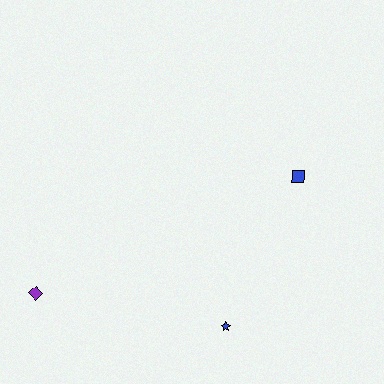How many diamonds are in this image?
There is 1 diamond.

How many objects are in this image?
There are 3 objects.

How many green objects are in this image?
There are no green objects.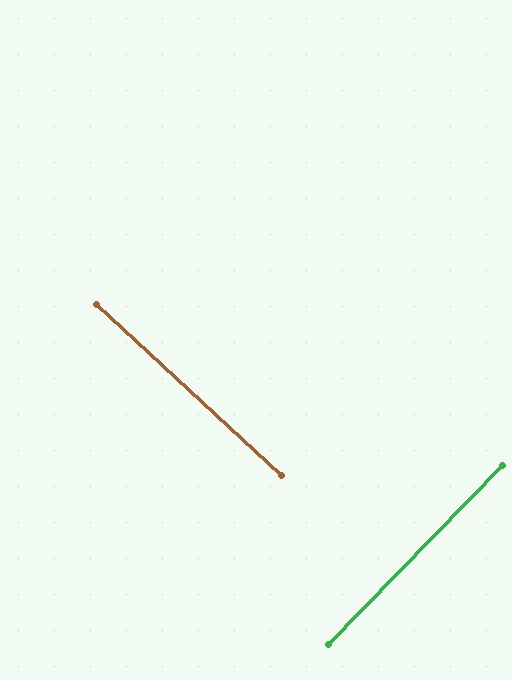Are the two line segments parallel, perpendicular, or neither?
Perpendicular — they meet at approximately 89°.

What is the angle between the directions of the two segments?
Approximately 89 degrees.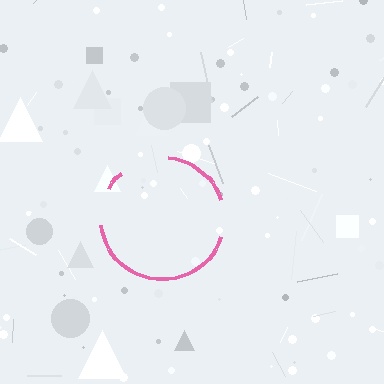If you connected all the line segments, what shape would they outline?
They would outline a circle.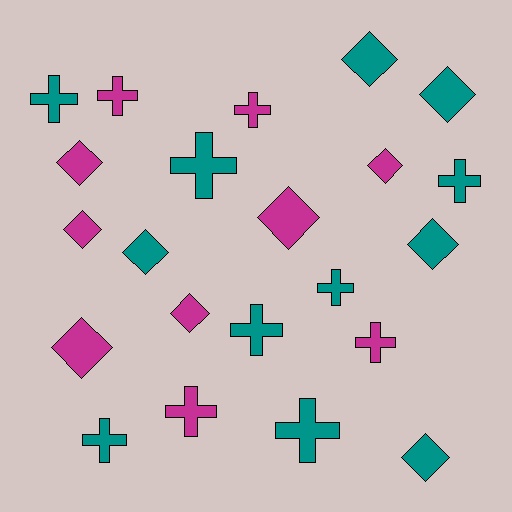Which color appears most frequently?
Teal, with 12 objects.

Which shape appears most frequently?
Cross, with 11 objects.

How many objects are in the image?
There are 22 objects.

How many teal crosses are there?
There are 7 teal crosses.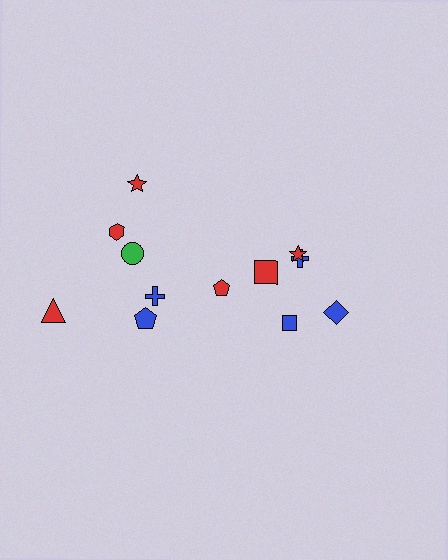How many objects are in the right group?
There are 5 objects.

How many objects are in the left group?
There are 7 objects.